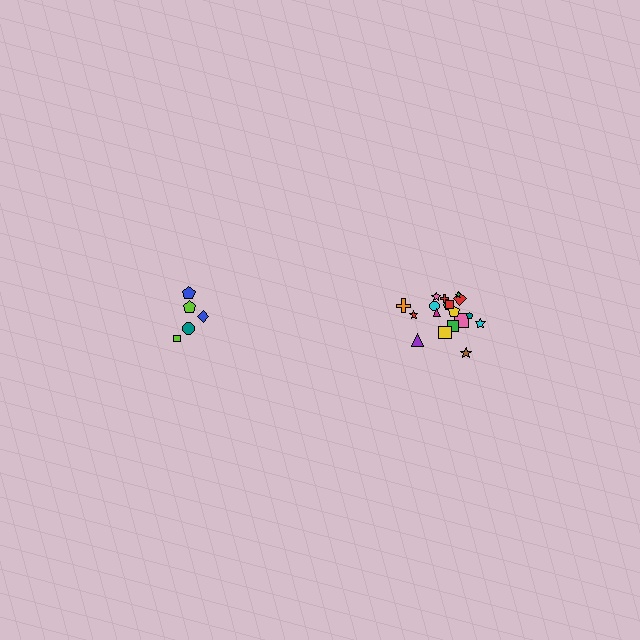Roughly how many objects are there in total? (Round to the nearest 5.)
Roughly 25 objects in total.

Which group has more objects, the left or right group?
The right group.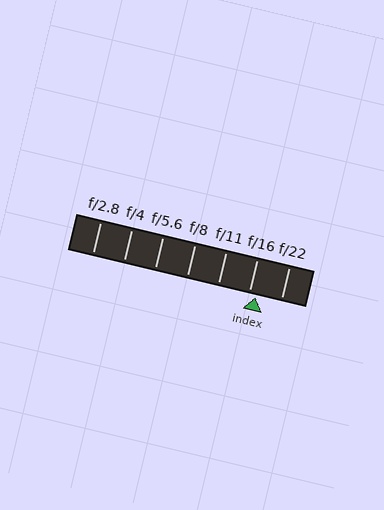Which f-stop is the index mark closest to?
The index mark is closest to f/16.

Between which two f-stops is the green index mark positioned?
The index mark is between f/16 and f/22.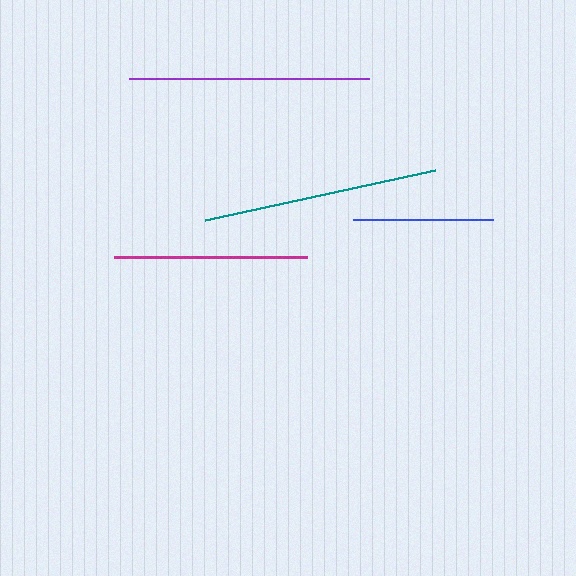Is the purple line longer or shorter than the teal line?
The purple line is longer than the teal line.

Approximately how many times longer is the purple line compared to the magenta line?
The purple line is approximately 1.2 times the length of the magenta line.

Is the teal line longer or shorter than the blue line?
The teal line is longer than the blue line.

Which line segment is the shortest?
The blue line is the shortest at approximately 140 pixels.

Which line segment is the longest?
The purple line is the longest at approximately 240 pixels.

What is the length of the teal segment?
The teal segment is approximately 235 pixels long.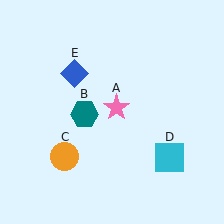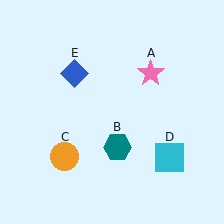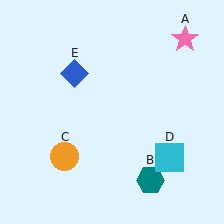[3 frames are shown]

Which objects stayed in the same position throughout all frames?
Orange circle (object C) and cyan square (object D) and blue diamond (object E) remained stationary.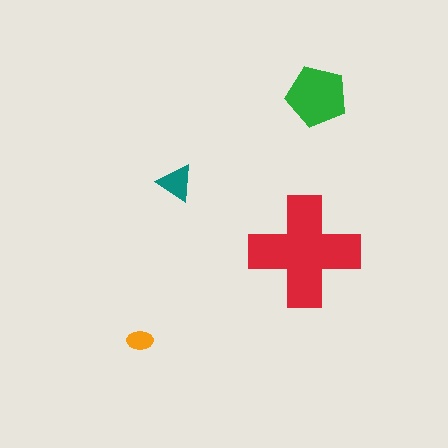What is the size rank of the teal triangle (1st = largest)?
3rd.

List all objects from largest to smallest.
The red cross, the green pentagon, the teal triangle, the orange ellipse.